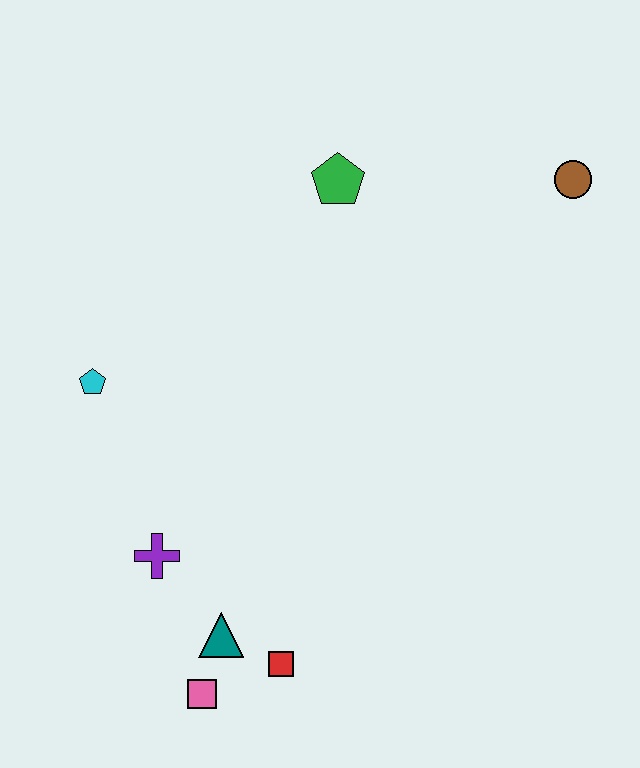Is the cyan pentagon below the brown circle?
Yes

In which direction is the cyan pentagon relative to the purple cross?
The cyan pentagon is above the purple cross.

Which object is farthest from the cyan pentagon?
The brown circle is farthest from the cyan pentagon.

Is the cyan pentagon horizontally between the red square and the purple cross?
No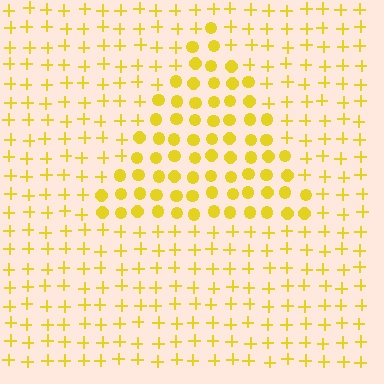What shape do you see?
I see a triangle.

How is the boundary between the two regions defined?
The boundary is defined by a change in element shape: circles inside vs. plus signs outside. All elements share the same color and spacing.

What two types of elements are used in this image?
The image uses circles inside the triangle region and plus signs outside it.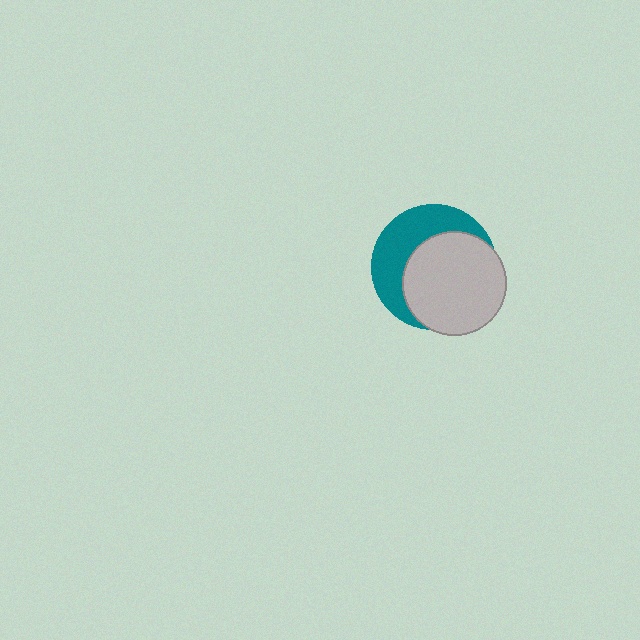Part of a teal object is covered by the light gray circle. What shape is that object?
It is a circle.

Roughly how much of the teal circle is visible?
A small part of it is visible (roughly 41%).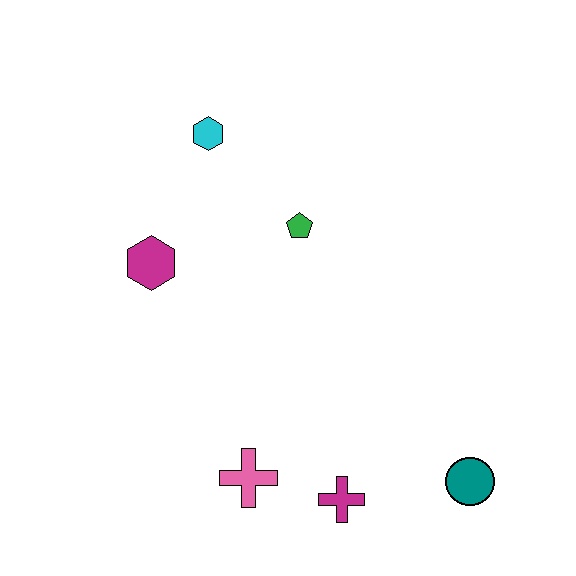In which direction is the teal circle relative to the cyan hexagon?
The teal circle is below the cyan hexagon.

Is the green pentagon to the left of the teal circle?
Yes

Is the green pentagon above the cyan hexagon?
No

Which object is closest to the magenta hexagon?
The cyan hexagon is closest to the magenta hexagon.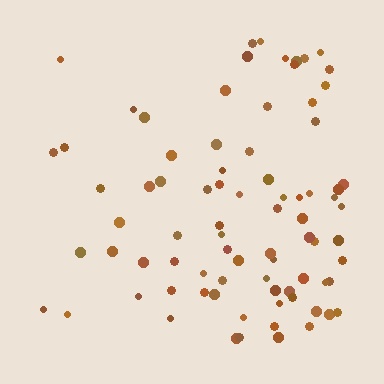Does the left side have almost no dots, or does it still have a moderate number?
Still a moderate number, just noticeably fewer than the right.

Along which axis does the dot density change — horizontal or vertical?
Horizontal.